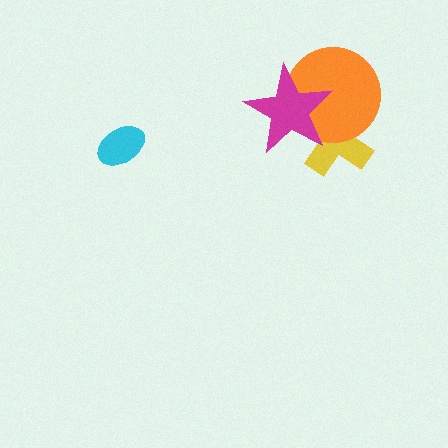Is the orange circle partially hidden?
Yes, it is partially covered by another shape.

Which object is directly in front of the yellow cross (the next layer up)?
The orange circle is directly in front of the yellow cross.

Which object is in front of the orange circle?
The magenta star is in front of the orange circle.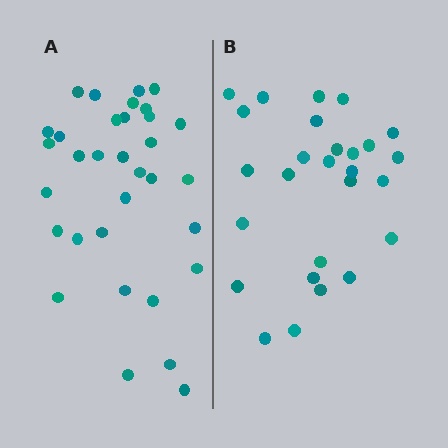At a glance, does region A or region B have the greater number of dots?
Region A (the left region) has more dots.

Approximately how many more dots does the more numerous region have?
Region A has about 6 more dots than region B.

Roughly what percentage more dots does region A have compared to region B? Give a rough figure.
About 20% more.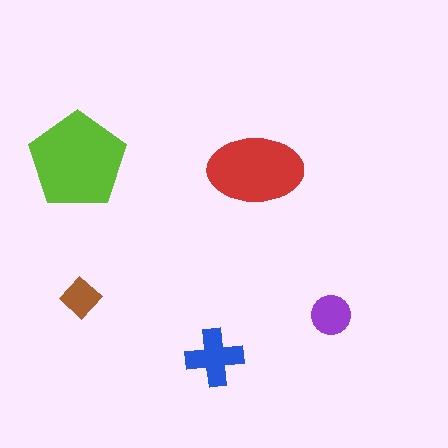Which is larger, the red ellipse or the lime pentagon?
The lime pentagon.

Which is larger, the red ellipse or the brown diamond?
The red ellipse.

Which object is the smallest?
The brown diamond.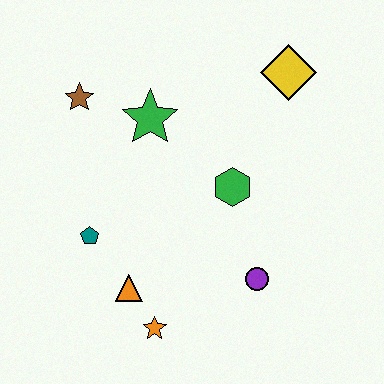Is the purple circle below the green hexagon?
Yes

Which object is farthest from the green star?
The orange star is farthest from the green star.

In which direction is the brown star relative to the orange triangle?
The brown star is above the orange triangle.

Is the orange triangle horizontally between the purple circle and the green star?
No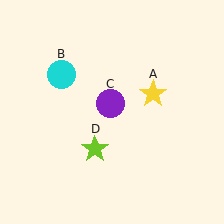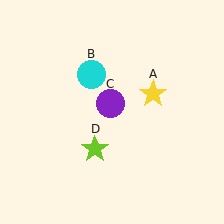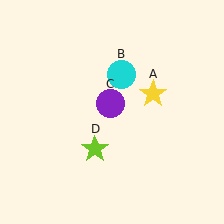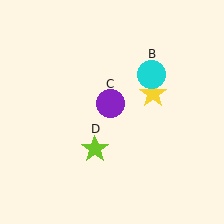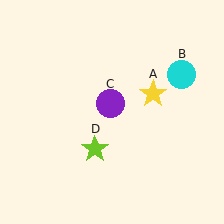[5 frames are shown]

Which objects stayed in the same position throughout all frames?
Yellow star (object A) and purple circle (object C) and lime star (object D) remained stationary.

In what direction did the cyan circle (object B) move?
The cyan circle (object B) moved right.